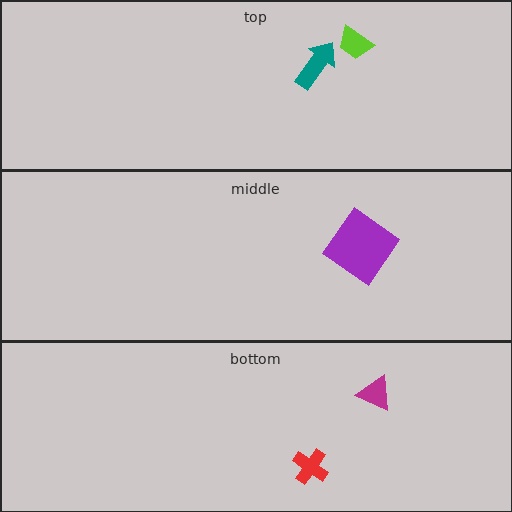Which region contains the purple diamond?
The middle region.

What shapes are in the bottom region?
The magenta triangle, the red cross.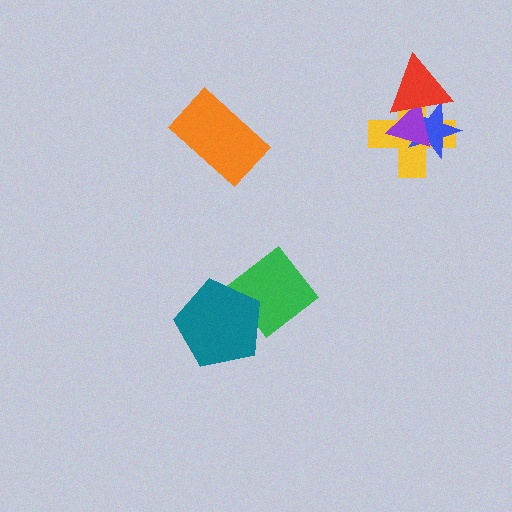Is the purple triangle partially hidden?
Yes, it is partially covered by another shape.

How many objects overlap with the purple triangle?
3 objects overlap with the purple triangle.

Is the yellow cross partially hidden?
Yes, it is partially covered by another shape.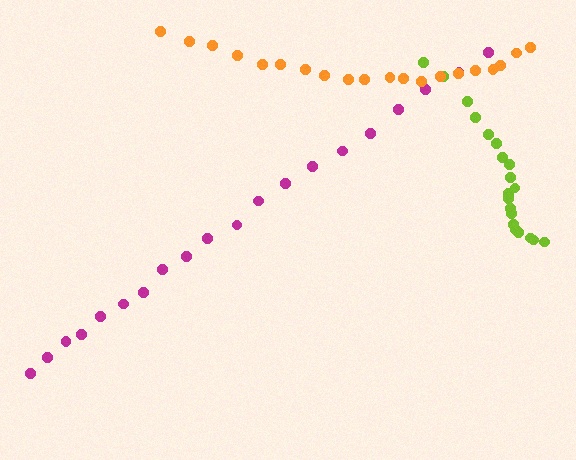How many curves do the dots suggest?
There are 3 distinct paths.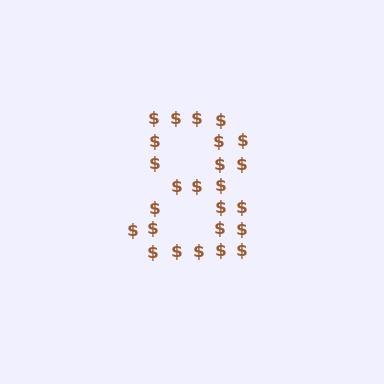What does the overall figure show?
The overall figure shows the digit 8.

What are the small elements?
The small elements are dollar signs.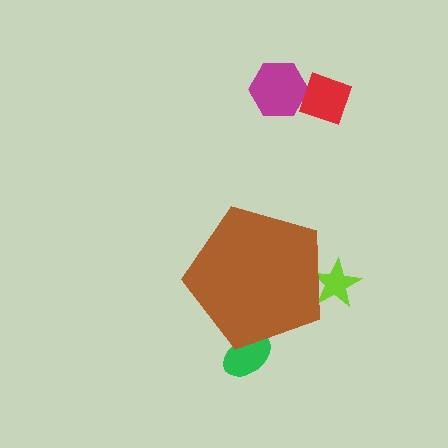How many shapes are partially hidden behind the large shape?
2 shapes are partially hidden.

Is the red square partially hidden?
No, the red square is fully visible.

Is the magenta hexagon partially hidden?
No, the magenta hexagon is fully visible.